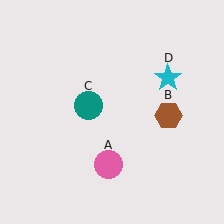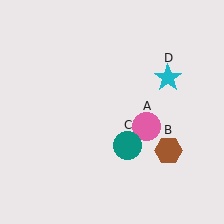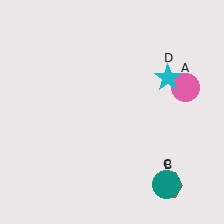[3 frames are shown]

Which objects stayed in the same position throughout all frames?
Cyan star (object D) remained stationary.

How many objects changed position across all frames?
3 objects changed position: pink circle (object A), brown hexagon (object B), teal circle (object C).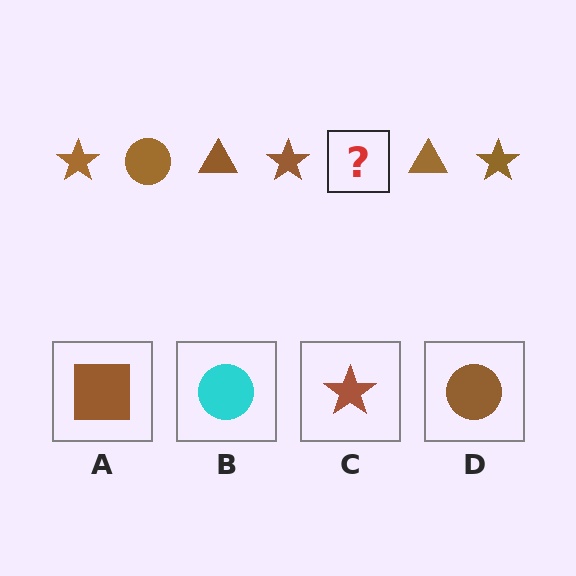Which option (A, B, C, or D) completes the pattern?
D.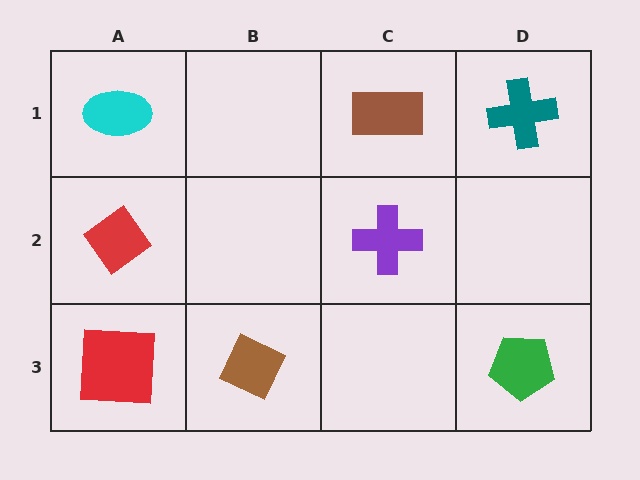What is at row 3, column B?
A brown diamond.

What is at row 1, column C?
A brown rectangle.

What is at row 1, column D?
A teal cross.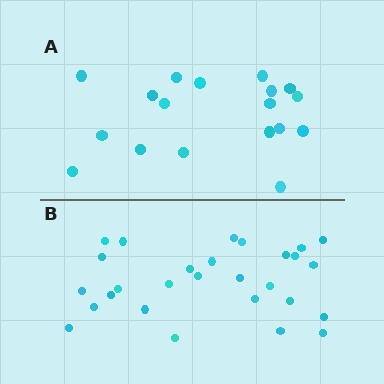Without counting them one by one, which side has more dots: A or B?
Region B (the bottom region) has more dots.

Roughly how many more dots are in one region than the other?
Region B has roughly 10 or so more dots than region A.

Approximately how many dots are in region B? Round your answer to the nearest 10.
About 30 dots. (The exact count is 28, which rounds to 30.)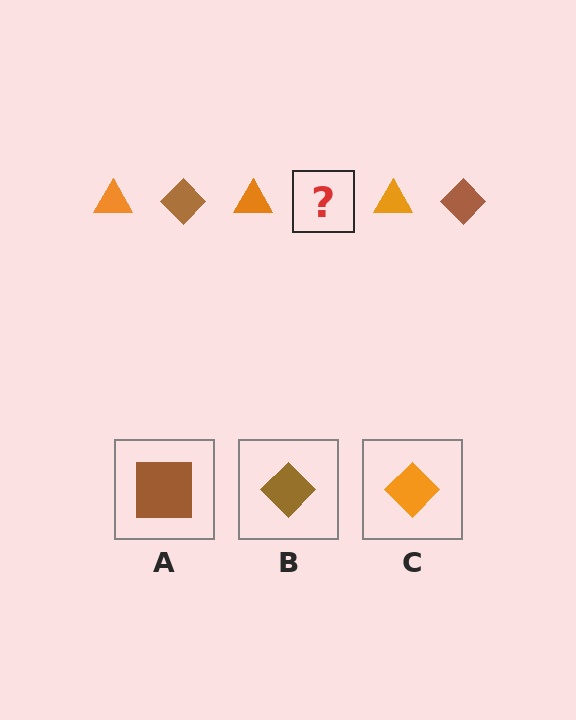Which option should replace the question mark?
Option B.